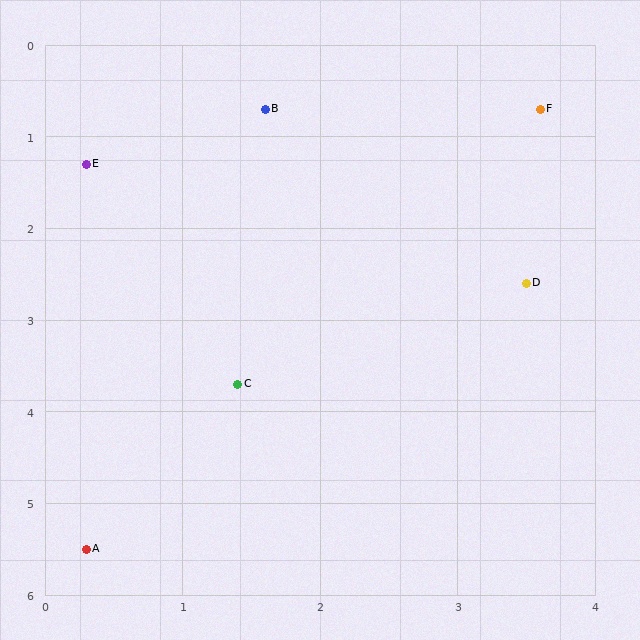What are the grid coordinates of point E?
Point E is at approximately (0.3, 1.3).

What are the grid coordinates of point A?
Point A is at approximately (0.3, 5.5).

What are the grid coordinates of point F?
Point F is at approximately (3.6, 0.7).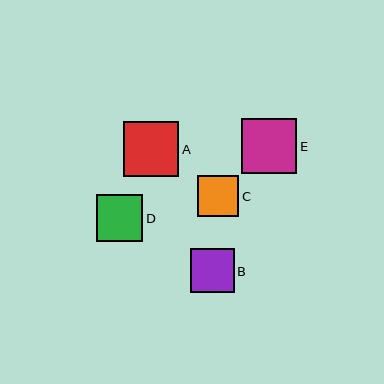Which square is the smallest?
Square C is the smallest with a size of approximately 41 pixels.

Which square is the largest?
Square E is the largest with a size of approximately 55 pixels.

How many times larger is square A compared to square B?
Square A is approximately 1.3 times the size of square B.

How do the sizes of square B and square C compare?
Square B and square C are approximately the same size.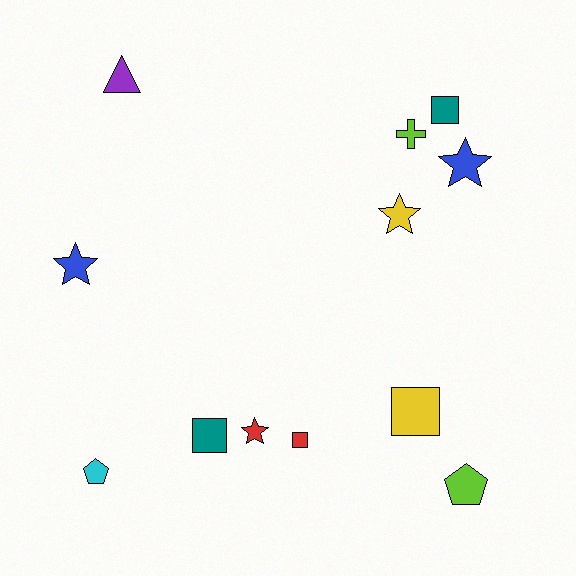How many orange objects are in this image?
There are no orange objects.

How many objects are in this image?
There are 12 objects.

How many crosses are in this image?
There is 1 cross.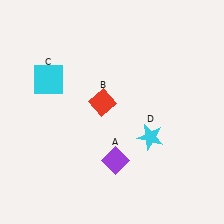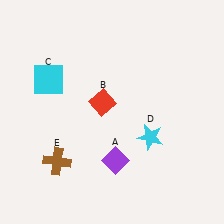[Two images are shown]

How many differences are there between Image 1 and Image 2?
There is 1 difference between the two images.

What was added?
A brown cross (E) was added in Image 2.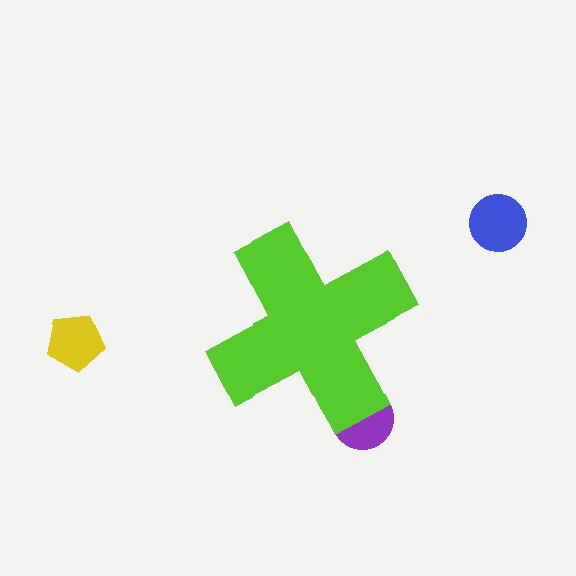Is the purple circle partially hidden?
Yes, the purple circle is partially hidden behind the lime cross.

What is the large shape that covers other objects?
A lime cross.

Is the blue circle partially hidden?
No, the blue circle is fully visible.